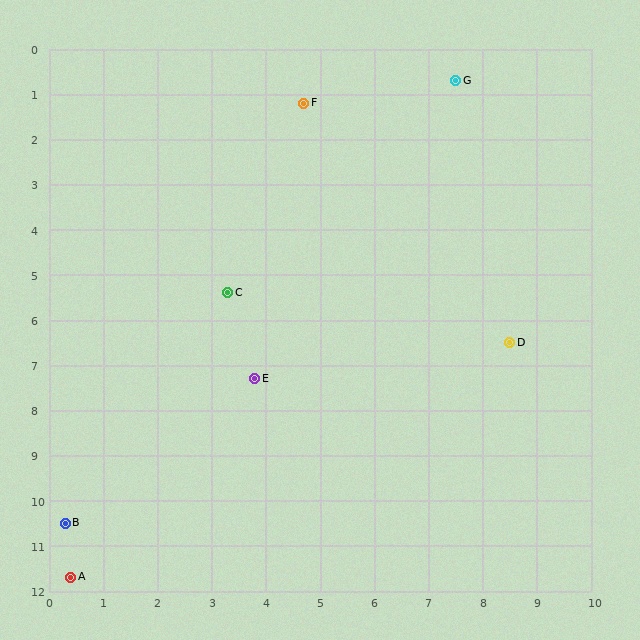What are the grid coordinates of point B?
Point B is at approximately (0.3, 10.5).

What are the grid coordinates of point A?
Point A is at approximately (0.4, 11.7).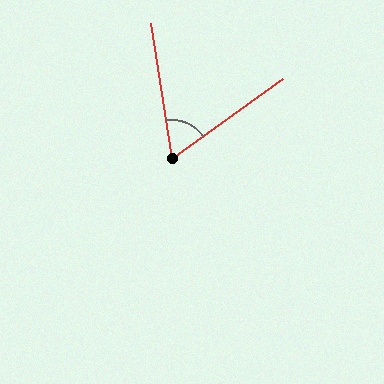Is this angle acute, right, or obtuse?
It is acute.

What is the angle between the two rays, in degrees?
Approximately 63 degrees.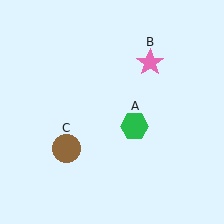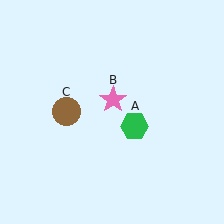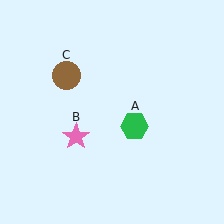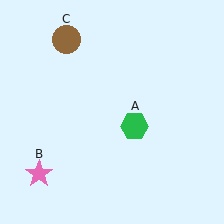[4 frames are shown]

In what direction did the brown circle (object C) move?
The brown circle (object C) moved up.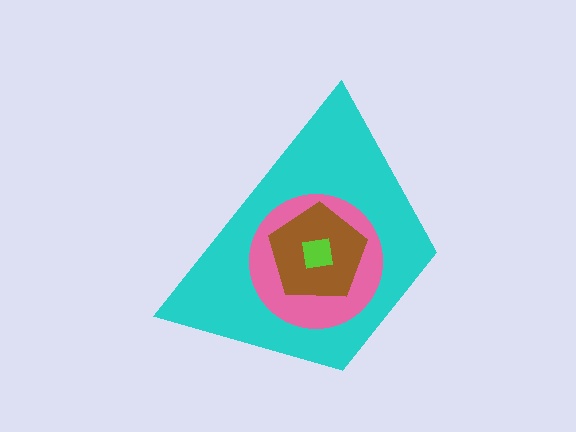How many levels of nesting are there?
4.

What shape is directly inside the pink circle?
The brown pentagon.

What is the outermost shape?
The cyan trapezoid.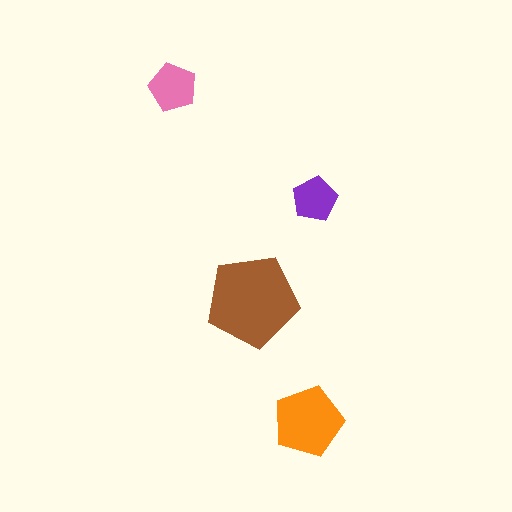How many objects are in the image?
There are 4 objects in the image.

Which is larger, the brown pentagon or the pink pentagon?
The brown one.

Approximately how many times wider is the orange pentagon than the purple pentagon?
About 1.5 times wider.